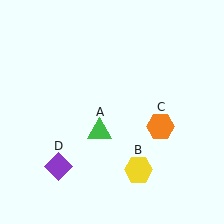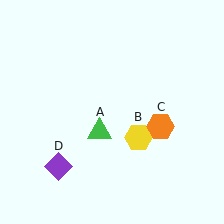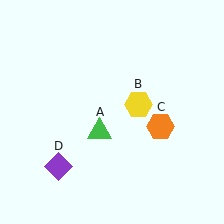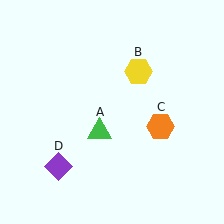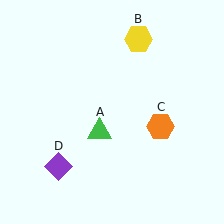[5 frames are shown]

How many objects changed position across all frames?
1 object changed position: yellow hexagon (object B).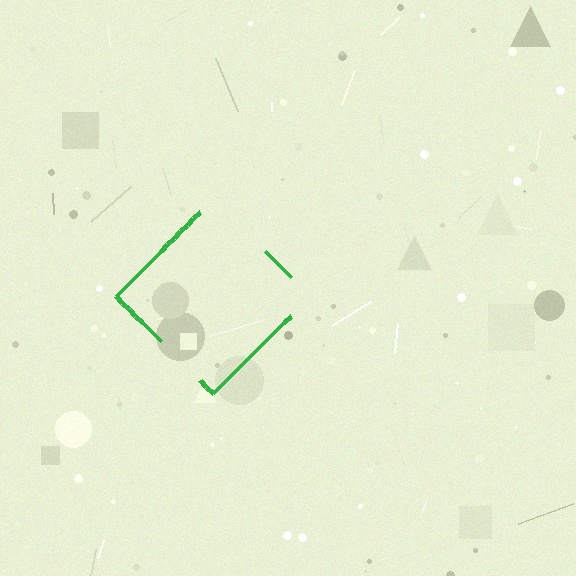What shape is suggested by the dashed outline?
The dashed outline suggests a diamond.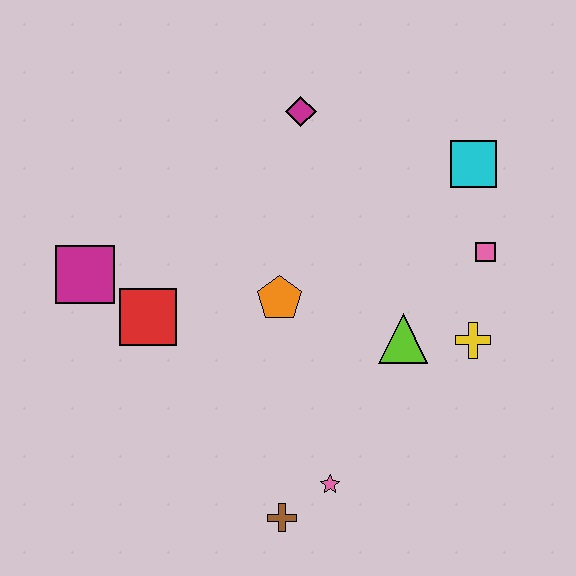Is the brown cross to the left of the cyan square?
Yes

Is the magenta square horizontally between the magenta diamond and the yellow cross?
No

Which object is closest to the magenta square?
The red square is closest to the magenta square.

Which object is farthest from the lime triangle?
The magenta square is farthest from the lime triangle.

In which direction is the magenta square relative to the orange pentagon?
The magenta square is to the left of the orange pentagon.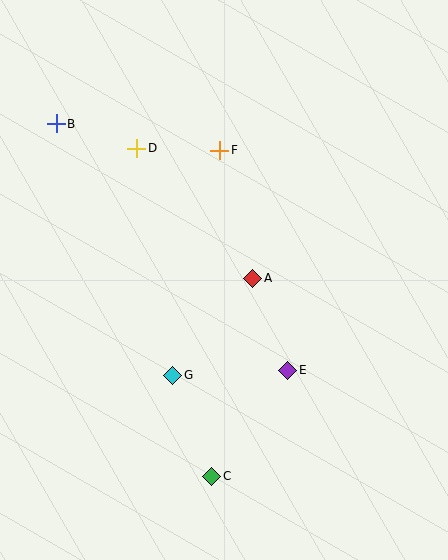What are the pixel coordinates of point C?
Point C is at (212, 476).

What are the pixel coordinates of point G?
Point G is at (173, 375).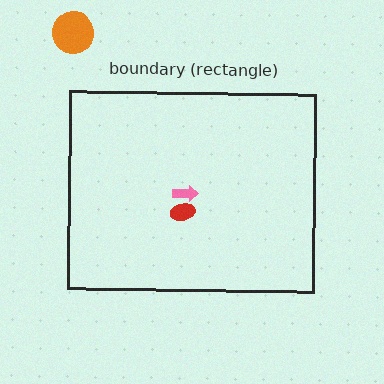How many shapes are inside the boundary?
2 inside, 1 outside.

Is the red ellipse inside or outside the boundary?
Inside.